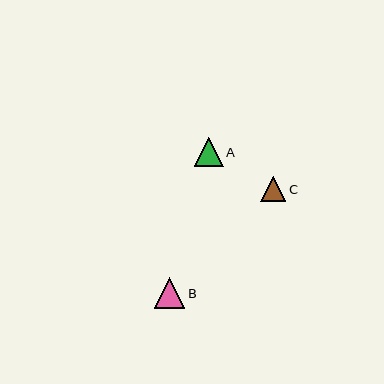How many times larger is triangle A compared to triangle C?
Triangle A is approximately 1.2 times the size of triangle C.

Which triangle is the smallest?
Triangle C is the smallest with a size of approximately 25 pixels.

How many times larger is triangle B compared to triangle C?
Triangle B is approximately 1.2 times the size of triangle C.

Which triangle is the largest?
Triangle B is the largest with a size of approximately 31 pixels.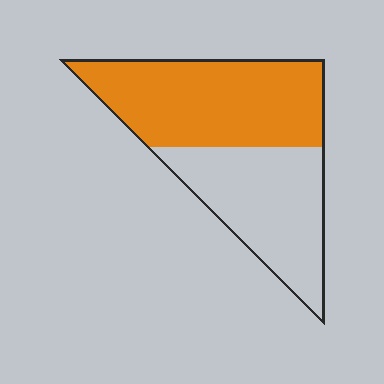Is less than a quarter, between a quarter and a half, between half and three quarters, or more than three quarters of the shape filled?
Between half and three quarters.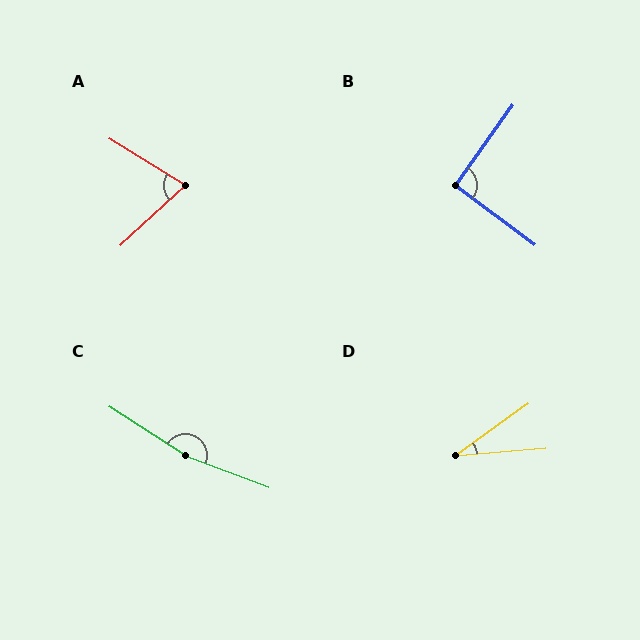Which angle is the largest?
C, at approximately 168 degrees.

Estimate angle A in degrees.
Approximately 74 degrees.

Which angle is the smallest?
D, at approximately 31 degrees.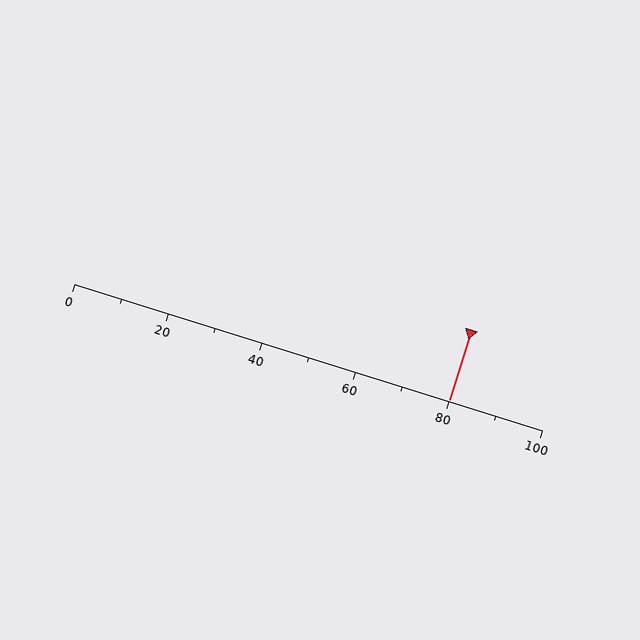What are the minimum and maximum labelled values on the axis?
The axis runs from 0 to 100.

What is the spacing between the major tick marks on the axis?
The major ticks are spaced 20 apart.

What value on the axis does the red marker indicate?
The marker indicates approximately 80.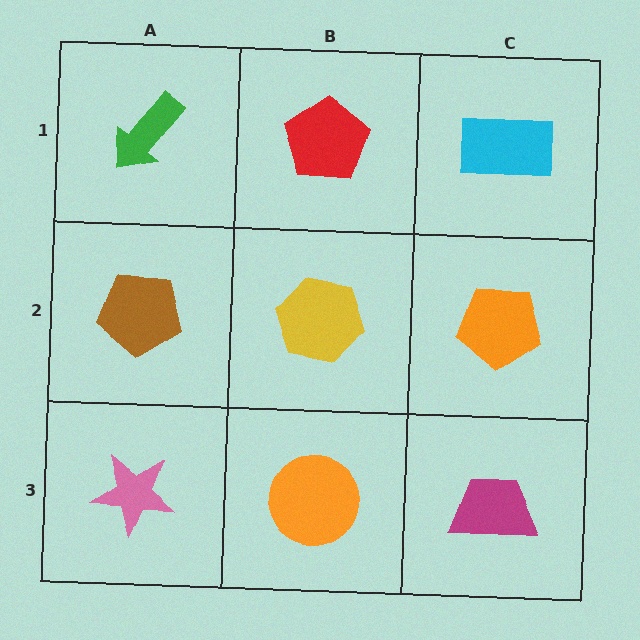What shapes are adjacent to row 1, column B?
A yellow hexagon (row 2, column B), a green arrow (row 1, column A), a cyan rectangle (row 1, column C).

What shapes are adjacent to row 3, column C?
An orange pentagon (row 2, column C), an orange circle (row 3, column B).